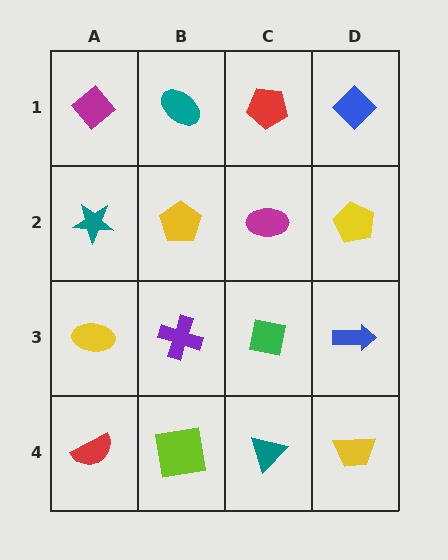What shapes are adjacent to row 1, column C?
A magenta ellipse (row 2, column C), a teal ellipse (row 1, column B), a blue diamond (row 1, column D).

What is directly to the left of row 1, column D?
A red pentagon.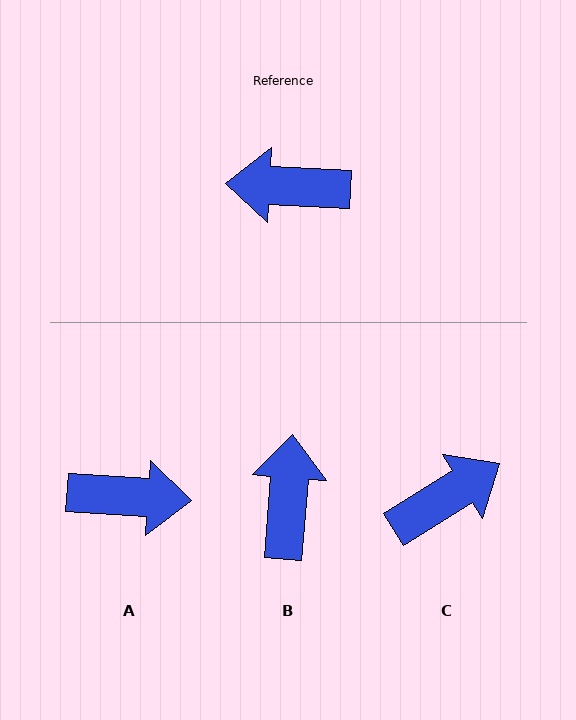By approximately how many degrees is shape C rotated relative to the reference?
Approximately 145 degrees clockwise.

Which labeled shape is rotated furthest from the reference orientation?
A, about 179 degrees away.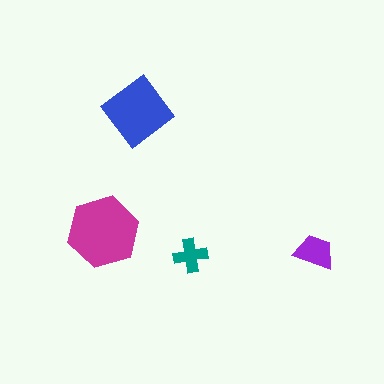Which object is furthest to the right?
The purple trapezoid is rightmost.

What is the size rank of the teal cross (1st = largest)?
4th.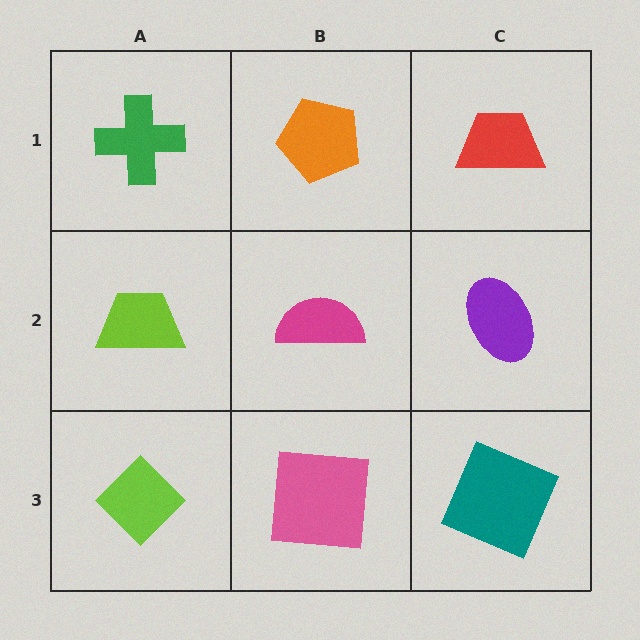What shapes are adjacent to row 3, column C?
A purple ellipse (row 2, column C), a pink square (row 3, column B).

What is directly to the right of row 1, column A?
An orange pentagon.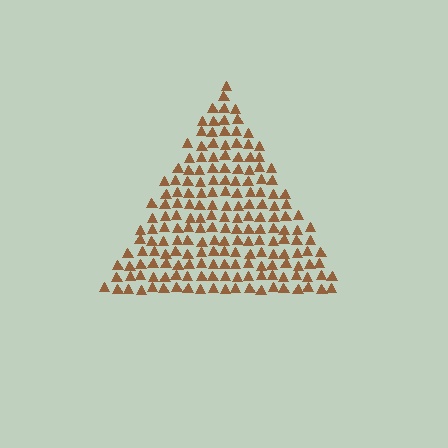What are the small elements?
The small elements are triangles.